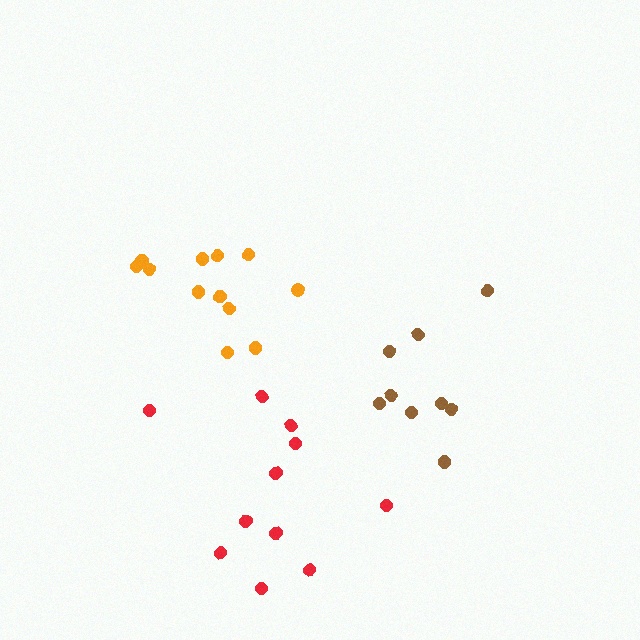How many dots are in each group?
Group 1: 11 dots, Group 2: 12 dots, Group 3: 9 dots (32 total).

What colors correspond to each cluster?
The clusters are colored: red, orange, brown.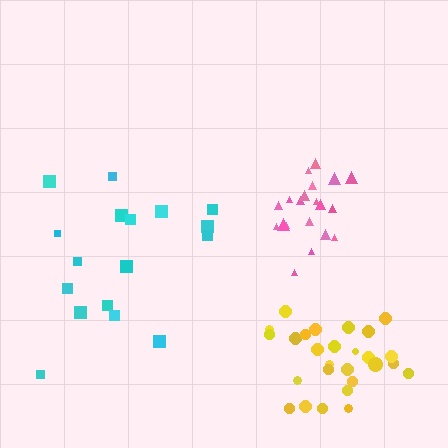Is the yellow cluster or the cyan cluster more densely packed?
Yellow.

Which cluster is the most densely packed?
Pink.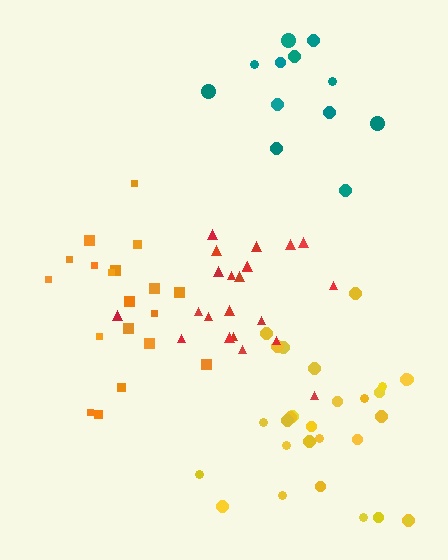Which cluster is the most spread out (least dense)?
Orange.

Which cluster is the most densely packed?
Red.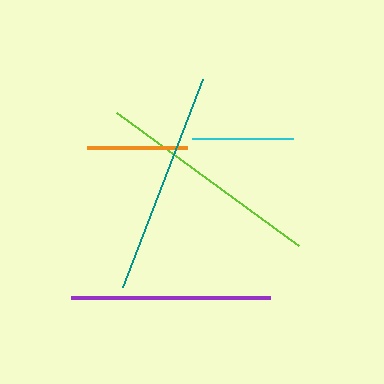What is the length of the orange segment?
The orange segment is approximately 101 pixels long.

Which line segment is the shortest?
The orange line is the shortest at approximately 101 pixels.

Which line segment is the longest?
The lime line is the longest at approximately 225 pixels.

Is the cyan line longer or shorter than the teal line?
The teal line is longer than the cyan line.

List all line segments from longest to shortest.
From longest to shortest: lime, teal, purple, cyan, orange.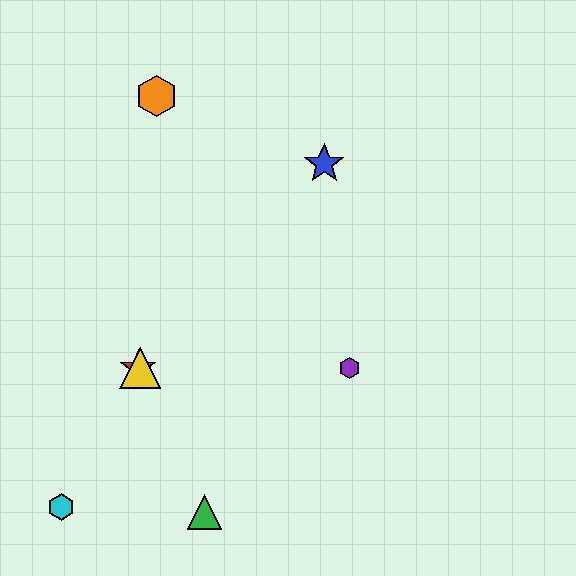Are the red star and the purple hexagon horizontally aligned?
Yes, both are at y≈368.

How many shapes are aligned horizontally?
3 shapes (the red star, the yellow triangle, the purple hexagon) are aligned horizontally.